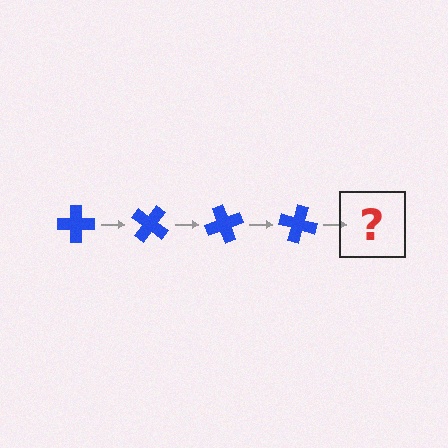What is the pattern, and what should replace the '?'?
The pattern is that the cross rotates 35 degrees each step. The '?' should be a blue cross rotated 140 degrees.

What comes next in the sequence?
The next element should be a blue cross rotated 140 degrees.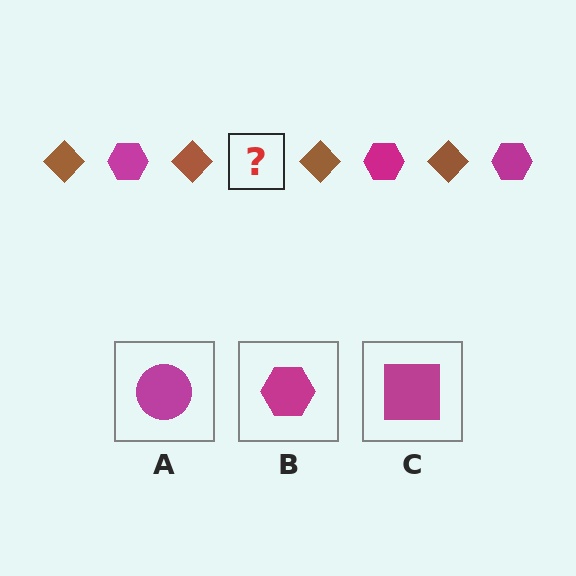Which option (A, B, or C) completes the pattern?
B.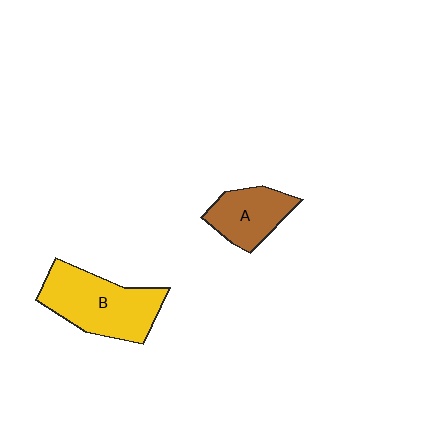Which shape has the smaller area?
Shape A (brown).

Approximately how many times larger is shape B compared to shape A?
Approximately 1.6 times.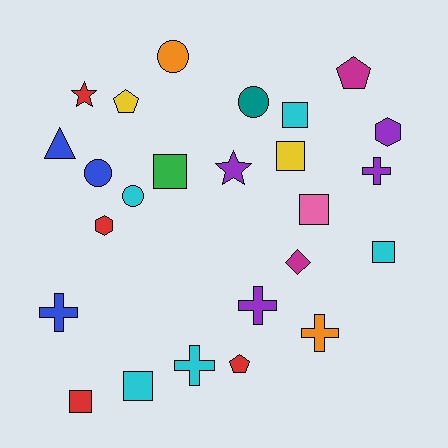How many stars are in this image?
There are 2 stars.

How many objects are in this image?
There are 25 objects.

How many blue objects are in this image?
There are 3 blue objects.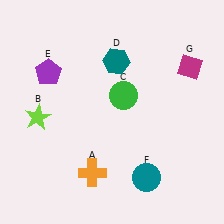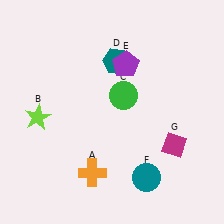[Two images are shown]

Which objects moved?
The objects that moved are: the purple pentagon (E), the magenta diamond (G).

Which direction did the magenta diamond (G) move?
The magenta diamond (G) moved down.